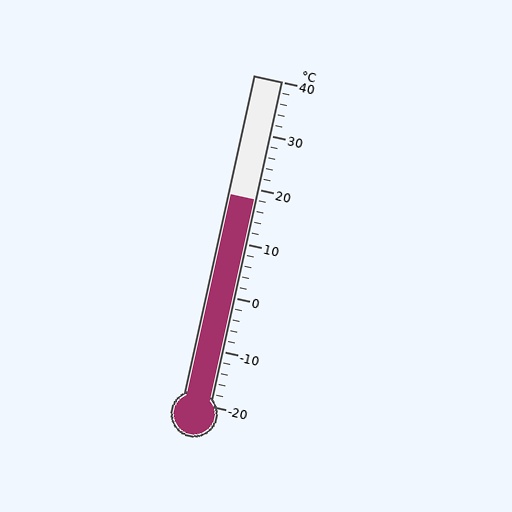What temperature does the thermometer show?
The thermometer shows approximately 18°C.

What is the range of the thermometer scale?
The thermometer scale ranges from -20°C to 40°C.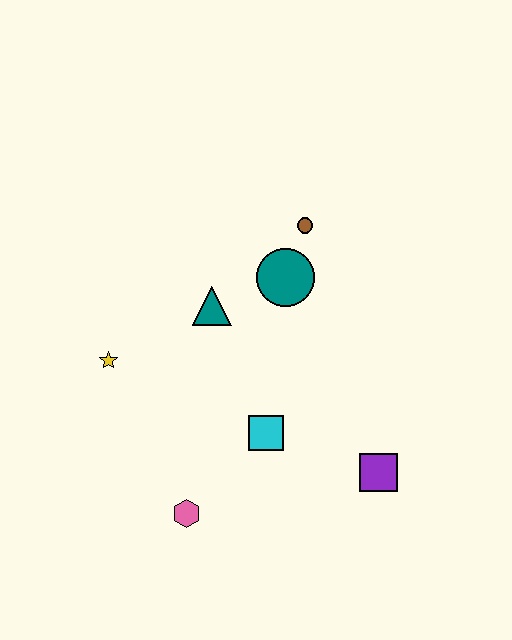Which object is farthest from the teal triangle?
The purple square is farthest from the teal triangle.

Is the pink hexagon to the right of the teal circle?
No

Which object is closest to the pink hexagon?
The cyan square is closest to the pink hexagon.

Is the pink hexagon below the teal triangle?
Yes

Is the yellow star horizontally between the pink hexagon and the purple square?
No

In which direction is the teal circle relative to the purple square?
The teal circle is above the purple square.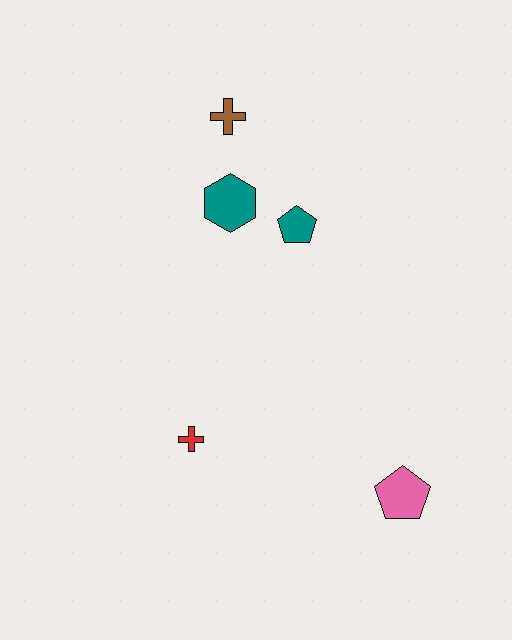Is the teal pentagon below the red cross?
No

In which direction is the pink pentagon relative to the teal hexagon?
The pink pentagon is below the teal hexagon.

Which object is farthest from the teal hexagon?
The pink pentagon is farthest from the teal hexagon.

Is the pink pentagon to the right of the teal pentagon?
Yes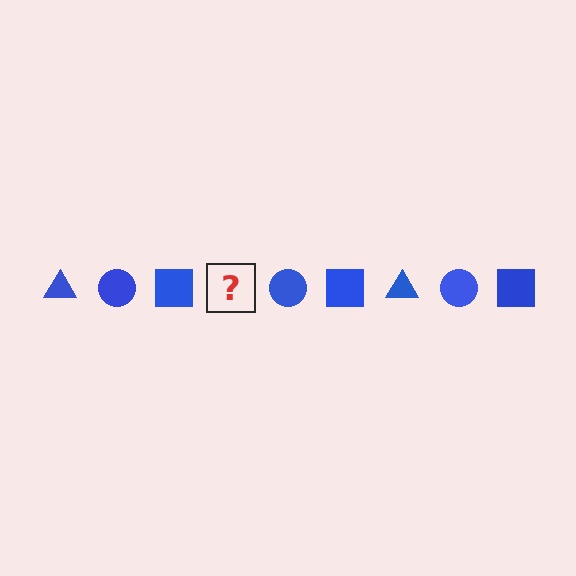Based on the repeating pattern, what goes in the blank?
The blank should be a blue triangle.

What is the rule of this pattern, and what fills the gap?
The rule is that the pattern cycles through triangle, circle, square shapes in blue. The gap should be filled with a blue triangle.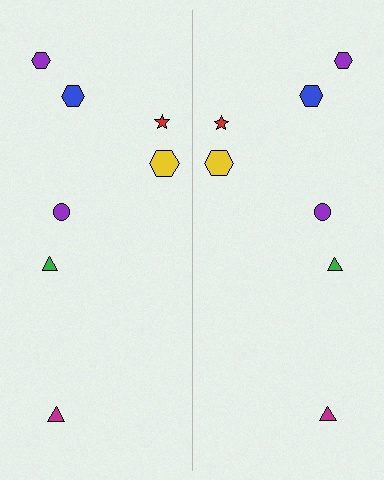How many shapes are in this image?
There are 14 shapes in this image.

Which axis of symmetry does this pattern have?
The pattern has a vertical axis of symmetry running through the center of the image.